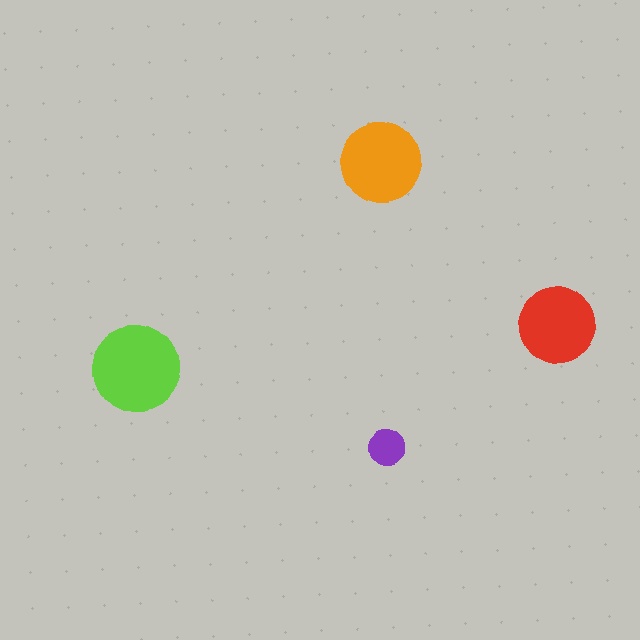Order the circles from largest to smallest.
the lime one, the orange one, the red one, the purple one.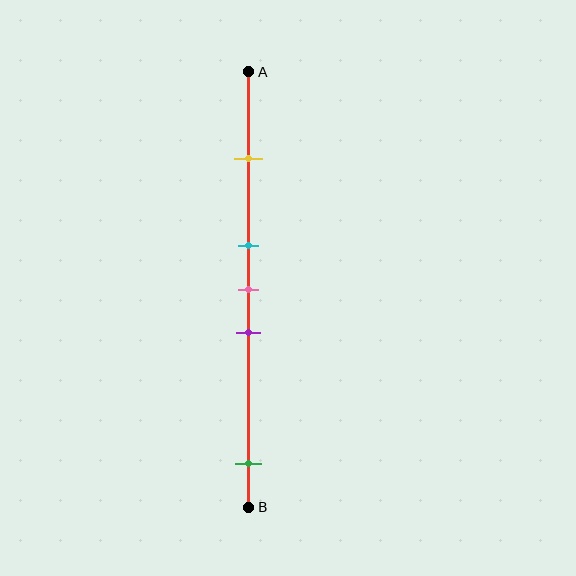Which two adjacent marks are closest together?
The cyan and pink marks are the closest adjacent pair.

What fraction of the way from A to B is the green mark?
The green mark is approximately 90% (0.9) of the way from A to B.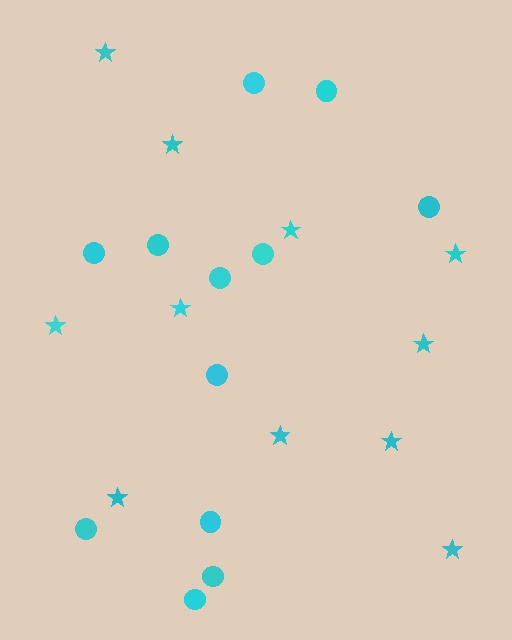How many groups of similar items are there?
There are 2 groups: one group of circles (12) and one group of stars (11).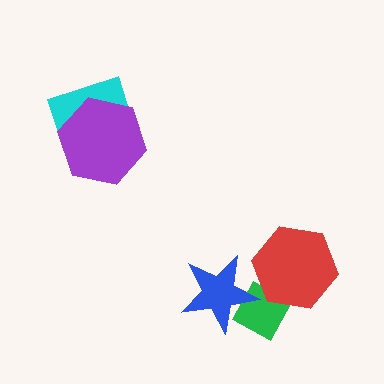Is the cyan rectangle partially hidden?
Yes, it is partially covered by another shape.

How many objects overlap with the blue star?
1 object overlaps with the blue star.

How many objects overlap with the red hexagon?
1 object overlaps with the red hexagon.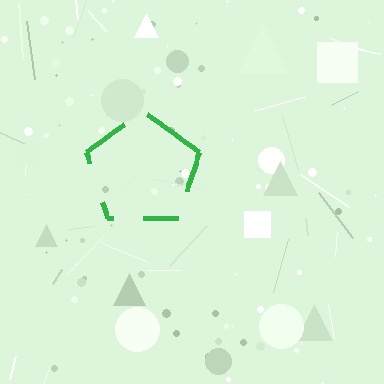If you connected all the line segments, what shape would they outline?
They would outline a pentagon.